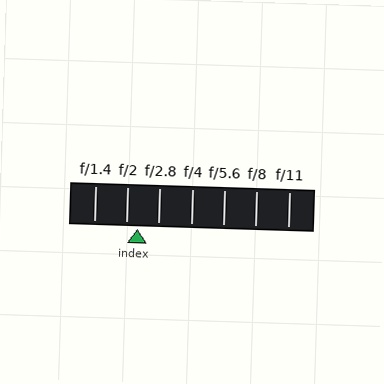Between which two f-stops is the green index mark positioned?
The index mark is between f/2 and f/2.8.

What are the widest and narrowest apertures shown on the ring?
The widest aperture shown is f/1.4 and the narrowest is f/11.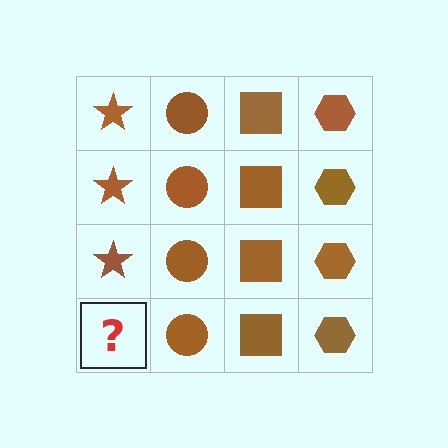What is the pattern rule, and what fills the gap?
The rule is that each column has a consistent shape. The gap should be filled with a brown star.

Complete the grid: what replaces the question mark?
The question mark should be replaced with a brown star.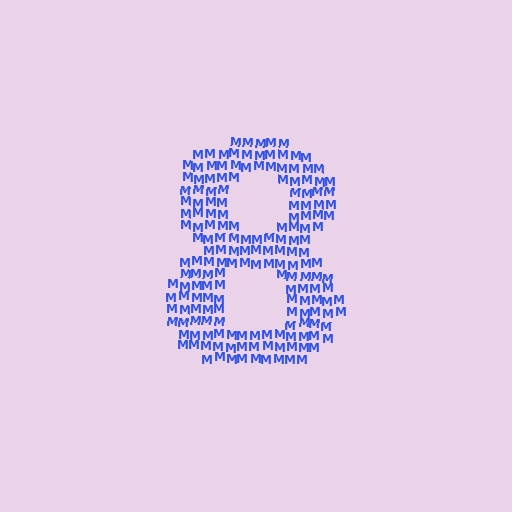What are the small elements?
The small elements are letter M's.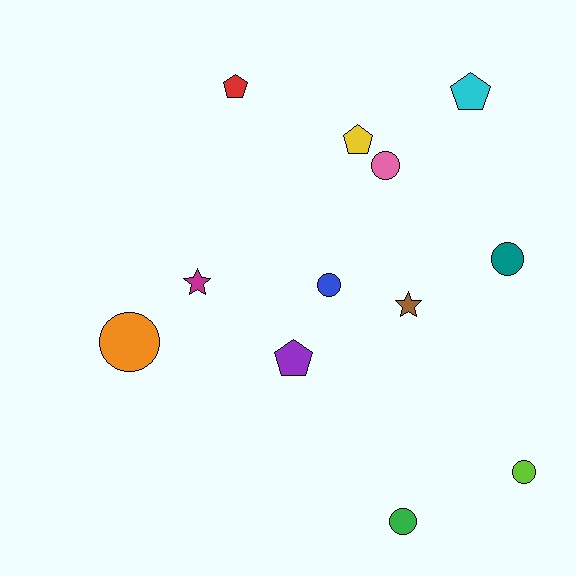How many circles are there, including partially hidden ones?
There are 6 circles.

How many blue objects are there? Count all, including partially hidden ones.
There is 1 blue object.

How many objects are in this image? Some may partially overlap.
There are 12 objects.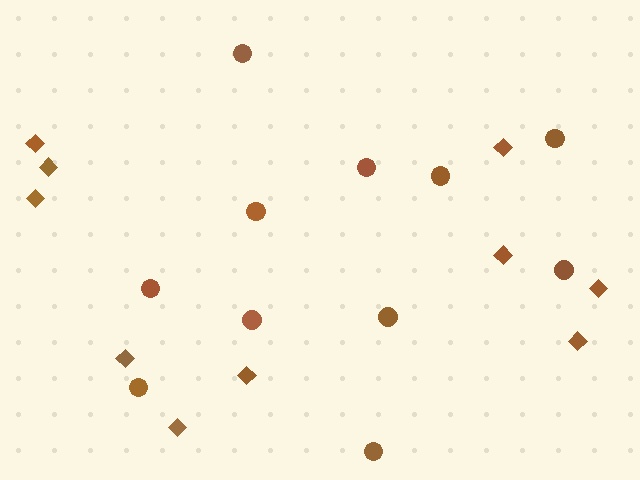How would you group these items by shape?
There are 2 groups: one group of circles (11) and one group of diamonds (10).